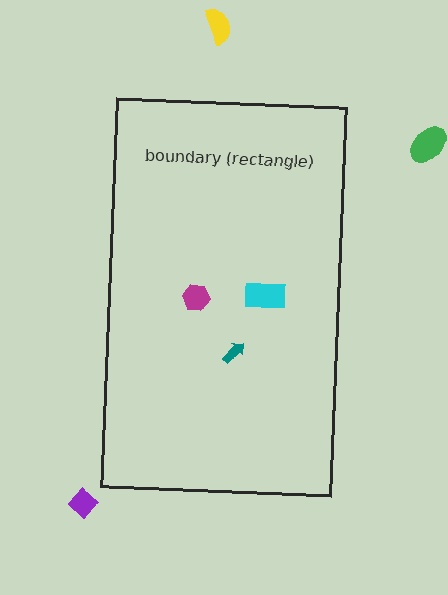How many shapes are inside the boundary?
3 inside, 3 outside.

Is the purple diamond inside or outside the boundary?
Outside.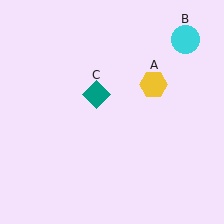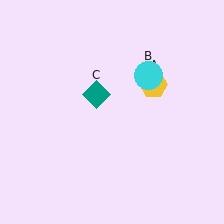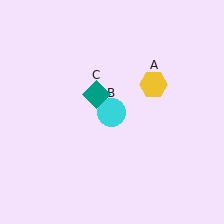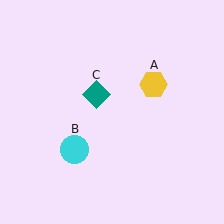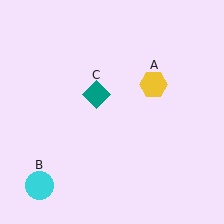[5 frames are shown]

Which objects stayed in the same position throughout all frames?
Yellow hexagon (object A) and teal diamond (object C) remained stationary.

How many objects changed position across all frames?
1 object changed position: cyan circle (object B).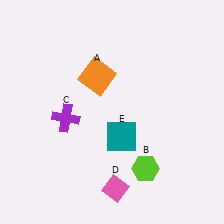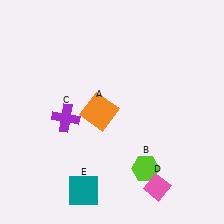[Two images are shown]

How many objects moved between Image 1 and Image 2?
3 objects moved between the two images.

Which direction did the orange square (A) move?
The orange square (A) moved down.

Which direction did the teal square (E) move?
The teal square (E) moved down.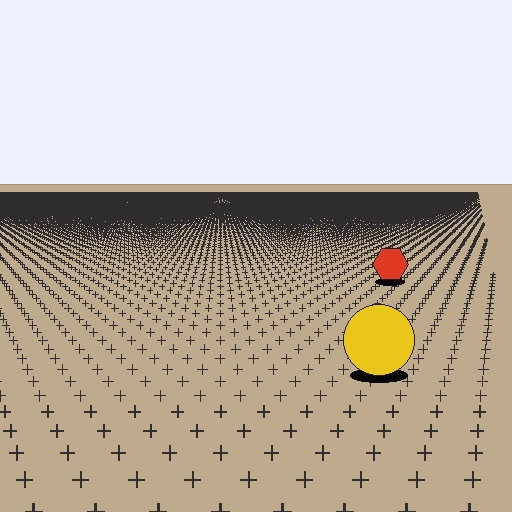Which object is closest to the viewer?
The yellow circle is closest. The texture marks near it are larger and more spread out.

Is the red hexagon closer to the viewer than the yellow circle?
No. The yellow circle is closer — you can tell from the texture gradient: the ground texture is coarser near it.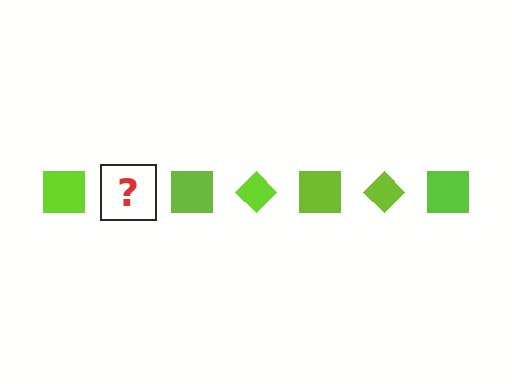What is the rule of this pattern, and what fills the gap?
The rule is that the pattern cycles through square, diamond shapes in lime. The gap should be filled with a lime diamond.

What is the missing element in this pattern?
The missing element is a lime diamond.